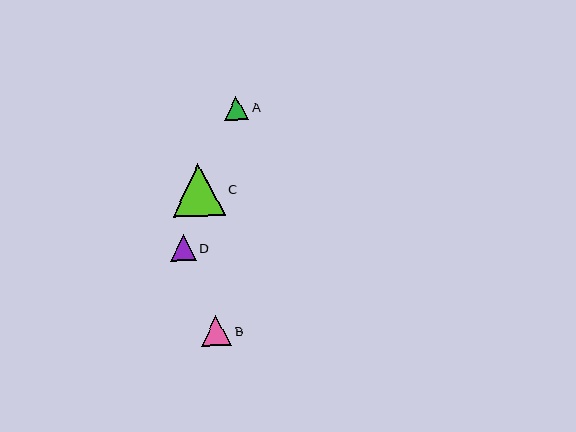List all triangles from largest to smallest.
From largest to smallest: C, B, D, A.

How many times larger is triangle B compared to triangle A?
Triangle B is approximately 1.3 times the size of triangle A.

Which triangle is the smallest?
Triangle A is the smallest with a size of approximately 24 pixels.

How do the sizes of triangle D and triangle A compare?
Triangle D and triangle A are approximately the same size.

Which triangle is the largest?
Triangle C is the largest with a size of approximately 53 pixels.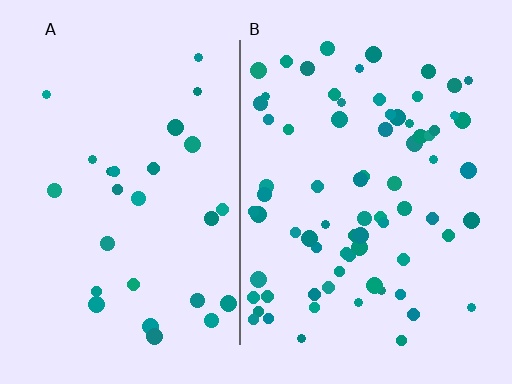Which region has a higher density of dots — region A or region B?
B (the right).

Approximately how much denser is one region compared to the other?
Approximately 2.7× — region B over region A.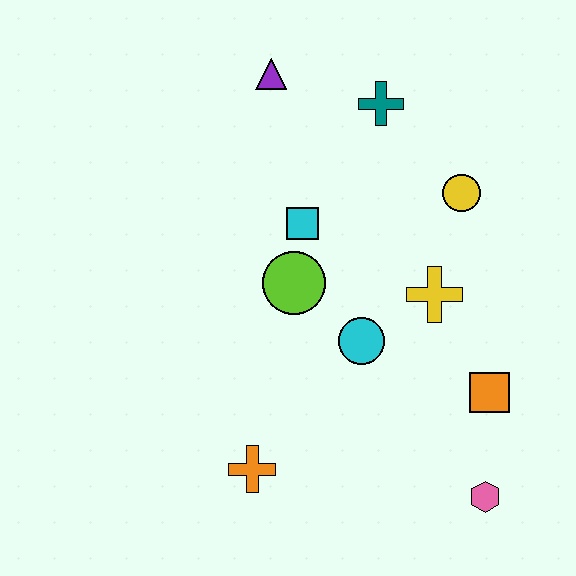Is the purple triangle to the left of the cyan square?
Yes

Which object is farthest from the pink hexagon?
The purple triangle is farthest from the pink hexagon.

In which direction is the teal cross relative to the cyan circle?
The teal cross is above the cyan circle.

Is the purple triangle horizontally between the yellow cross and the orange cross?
Yes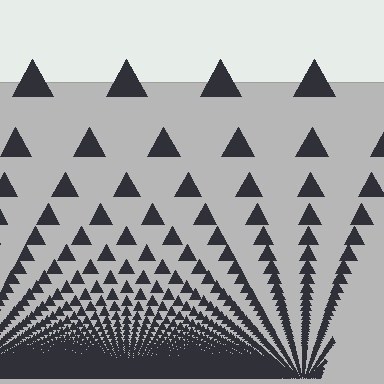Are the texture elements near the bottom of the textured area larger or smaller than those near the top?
Smaller. The gradient is inverted — elements near the bottom are smaller and denser.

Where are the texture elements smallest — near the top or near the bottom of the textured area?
Near the bottom.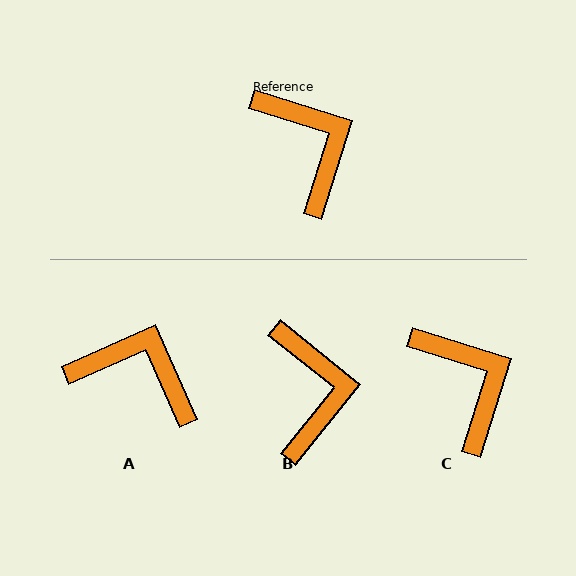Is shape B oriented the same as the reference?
No, it is off by about 21 degrees.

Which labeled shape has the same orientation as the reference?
C.